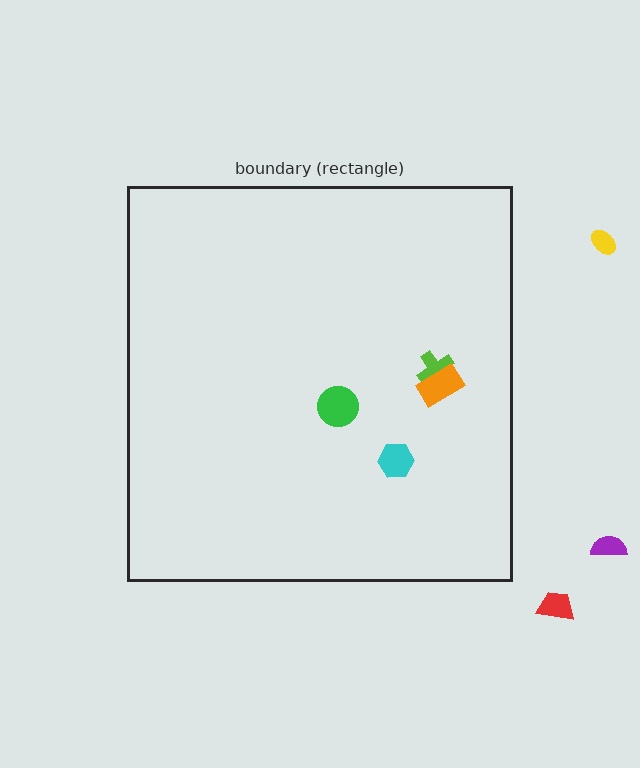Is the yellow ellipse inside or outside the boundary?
Outside.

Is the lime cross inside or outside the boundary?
Inside.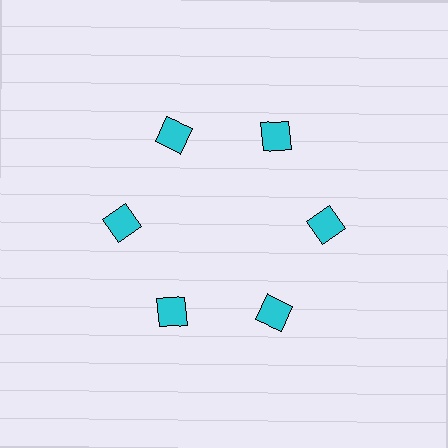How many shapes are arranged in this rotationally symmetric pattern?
There are 6 shapes, arranged in 6 groups of 1.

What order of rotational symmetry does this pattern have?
This pattern has 6-fold rotational symmetry.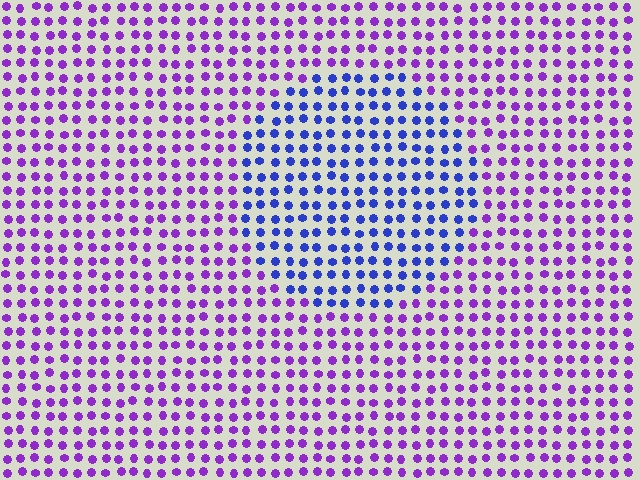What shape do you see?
I see a circle.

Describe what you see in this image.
The image is filled with small purple elements in a uniform arrangement. A circle-shaped region is visible where the elements are tinted to a slightly different hue, forming a subtle color boundary.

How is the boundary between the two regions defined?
The boundary is defined purely by a slight shift in hue (about 46 degrees). Spacing, size, and orientation are identical on both sides.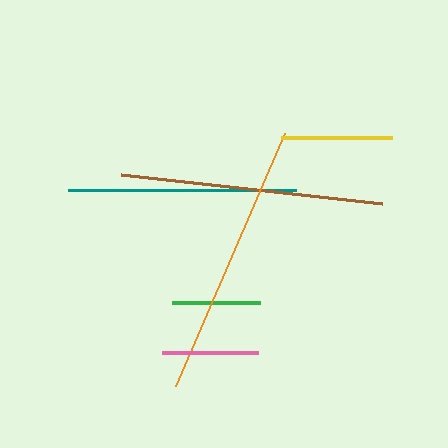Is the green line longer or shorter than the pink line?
The pink line is longer than the green line.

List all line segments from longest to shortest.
From longest to shortest: orange, brown, teal, yellow, pink, green.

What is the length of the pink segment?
The pink segment is approximately 97 pixels long.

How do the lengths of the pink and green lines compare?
The pink and green lines are approximately the same length.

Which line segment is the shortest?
The green line is the shortest at approximately 88 pixels.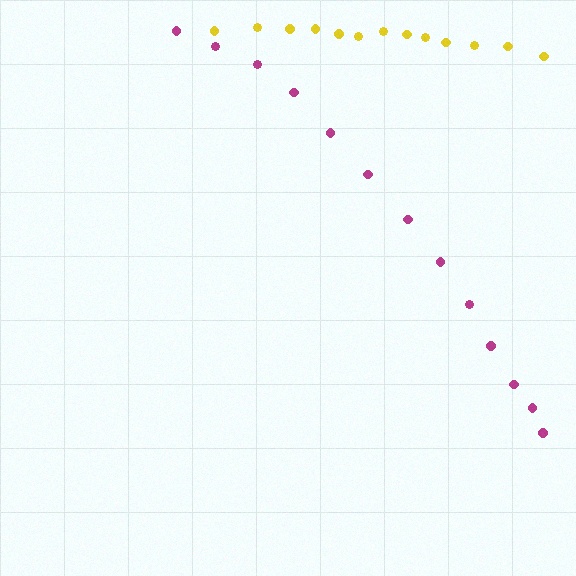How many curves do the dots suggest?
There are 2 distinct paths.